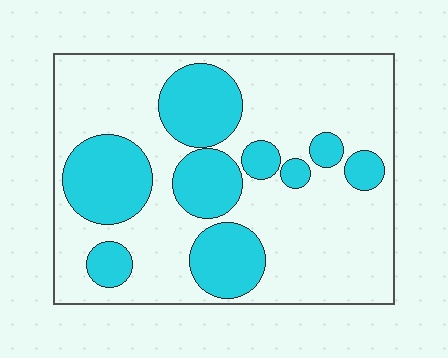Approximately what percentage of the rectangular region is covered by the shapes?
Approximately 30%.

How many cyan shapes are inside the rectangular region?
9.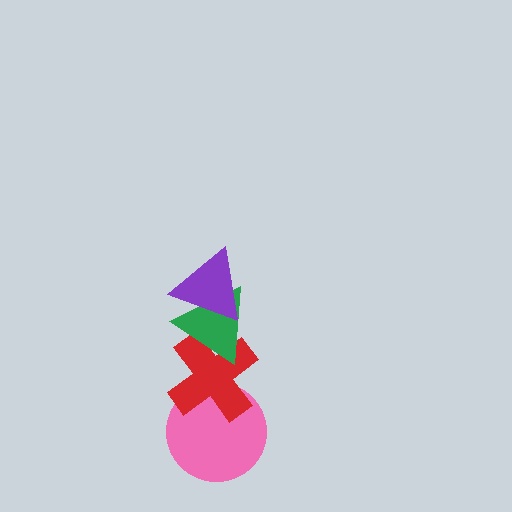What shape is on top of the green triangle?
The purple triangle is on top of the green triangle.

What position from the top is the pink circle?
The pink circle is 4th from the top.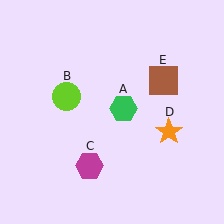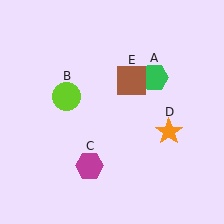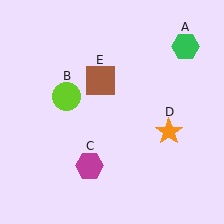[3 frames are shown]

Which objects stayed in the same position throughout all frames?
Lime circle (object B) and magenta hexagon (object C) and orange star (object D) remained stationary.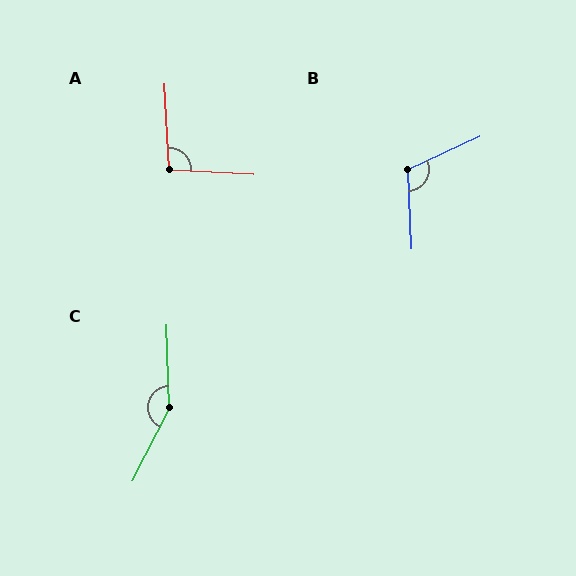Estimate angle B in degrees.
Approximately 112 degrees.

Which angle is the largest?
C, at approximately 152 degrees.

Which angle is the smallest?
A, at approximately 96 degrees.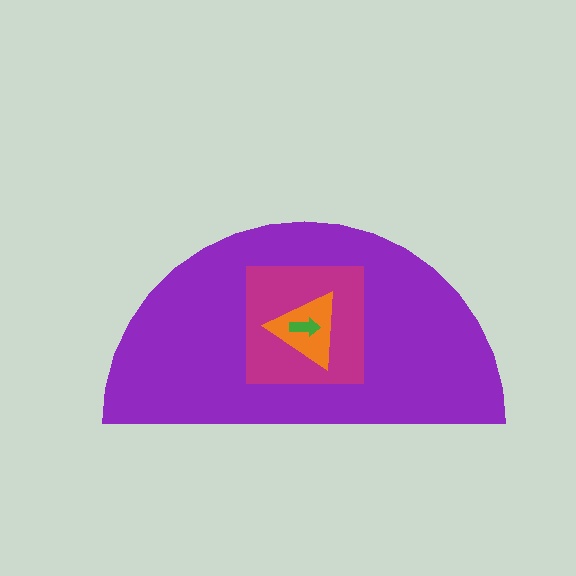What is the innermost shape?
The green arrow.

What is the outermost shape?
The purple semicircle.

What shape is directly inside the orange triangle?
The green arrow.